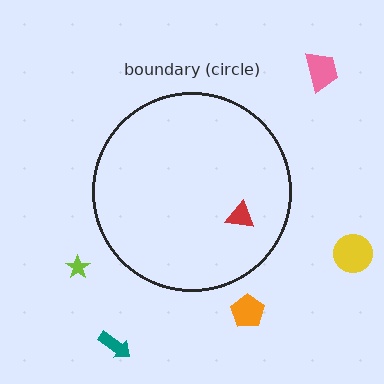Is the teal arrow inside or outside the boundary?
Outside.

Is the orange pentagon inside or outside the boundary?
Outside.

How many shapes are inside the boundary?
1 inside, 5 outside.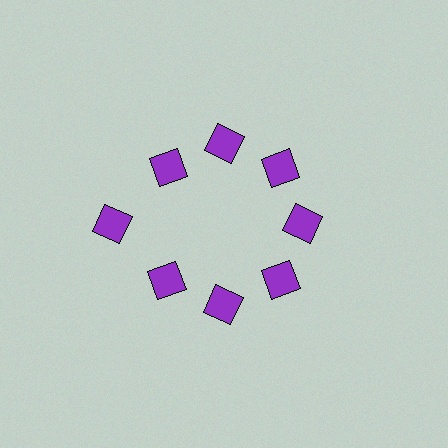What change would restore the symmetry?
The symmetry would be restored by moving it inward, back onto the ring so that all 8 diamonds sit at equal angles and equal distance from the center.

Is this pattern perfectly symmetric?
No. The 8 purple diamonds are arranged in a ring, but one element near the 9 o'clock position is pushed outward from the center, breaking the 8-fold rotational symmetry.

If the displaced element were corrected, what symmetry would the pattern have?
It would have 8-fold rotational symmetry — the pattern would map onto itself every 45 degrees.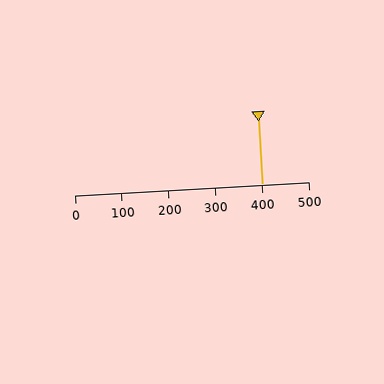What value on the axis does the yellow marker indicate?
The marker indicates approximately 400.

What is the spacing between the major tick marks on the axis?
The major ticks are spaced 100 apart.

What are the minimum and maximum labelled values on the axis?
The axis runs from 0 to 500.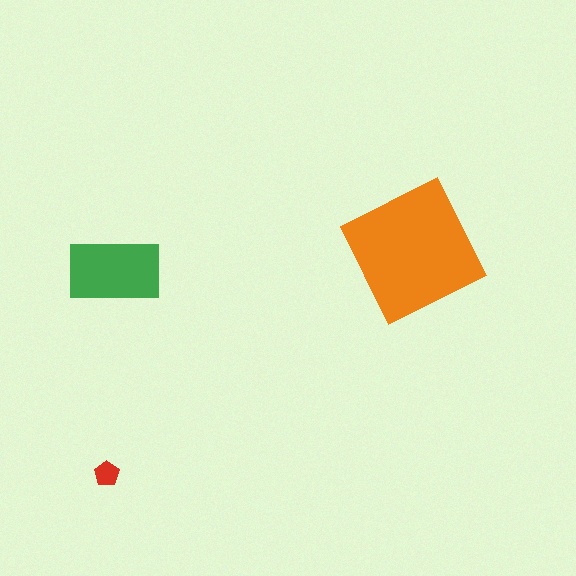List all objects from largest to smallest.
The orange square, the green rectangle, the red pentagon.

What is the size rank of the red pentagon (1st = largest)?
3rd.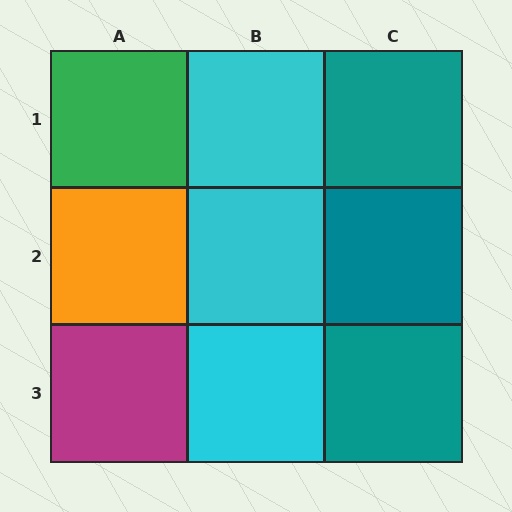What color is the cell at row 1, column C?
Teal.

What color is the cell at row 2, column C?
Teal.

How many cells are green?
1 cell is green.